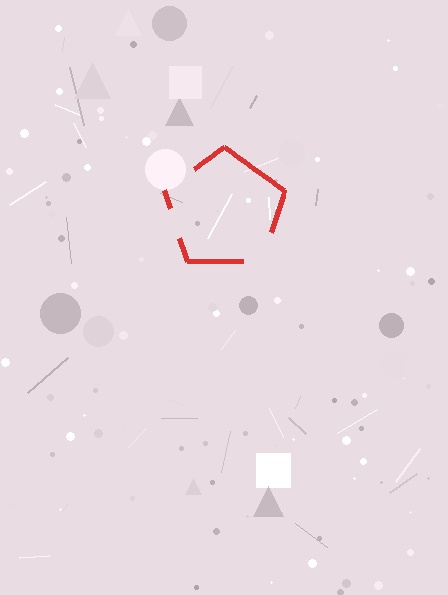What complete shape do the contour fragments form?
The contour fragments form a pentagon.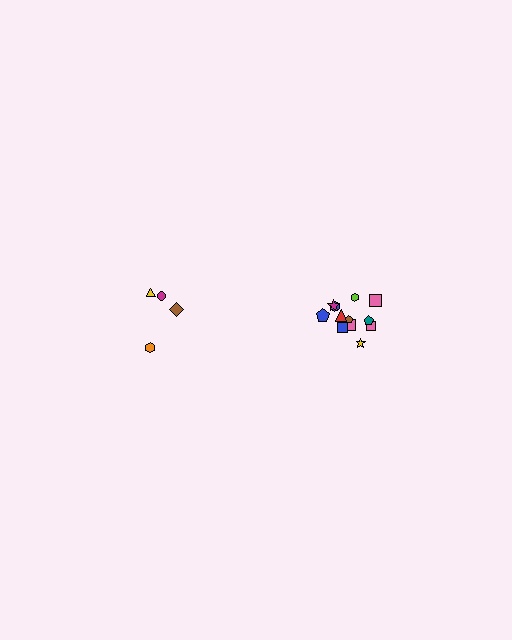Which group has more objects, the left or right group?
The right group.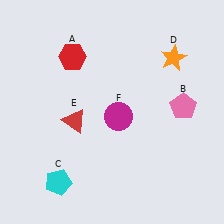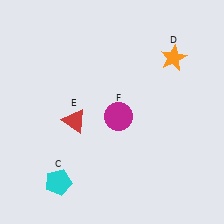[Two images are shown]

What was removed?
The pink pentagon (B), the red hexagon (A) were removed in Image 2.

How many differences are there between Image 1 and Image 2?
There are 2 differences between the two images.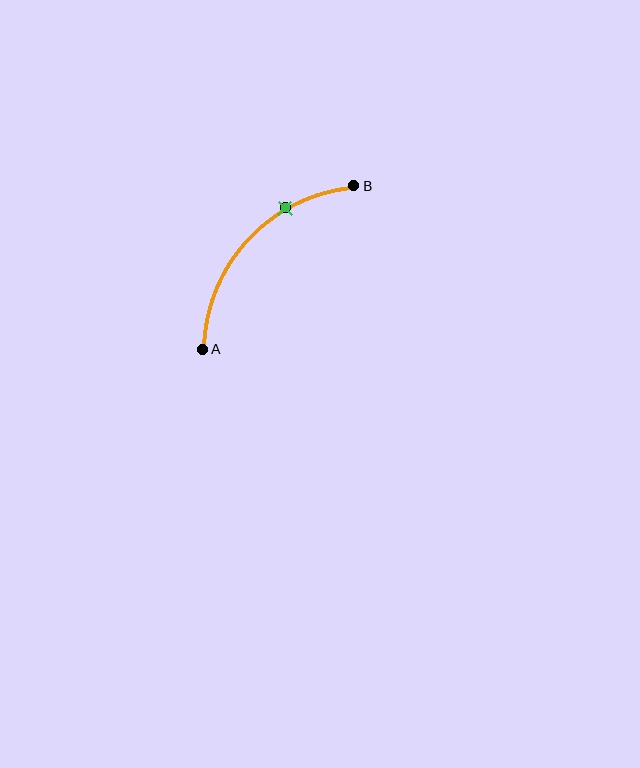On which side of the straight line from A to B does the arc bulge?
The arc bulges above and to the left of the straight line connecting A and B.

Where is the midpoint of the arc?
The arc midpoint is the point on the curve farthest from the straight line joining A and B. It sits above and to the left of that line.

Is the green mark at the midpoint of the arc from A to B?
No. The green mark lies on the arc but is closer to endpoint B. The arc midpoint would be at the point on the curve equidistant along the arc from both A and B.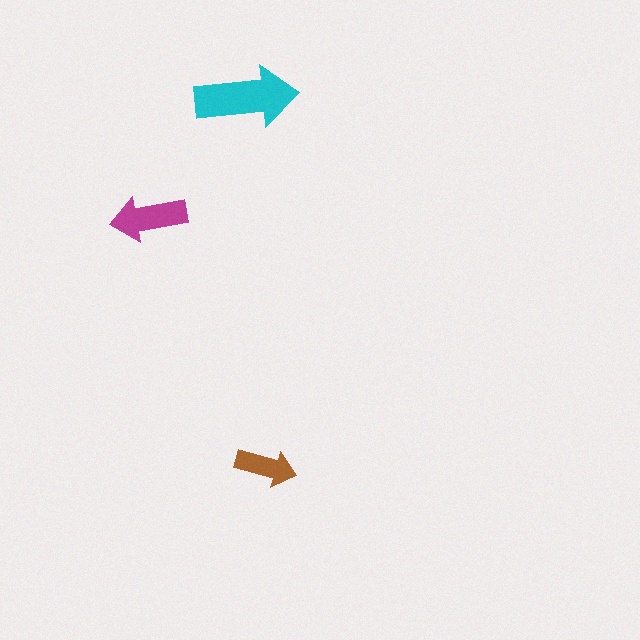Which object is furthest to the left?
The magenta arrow is leftmost.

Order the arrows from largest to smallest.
the cyan one, the magenta one, the brown one.